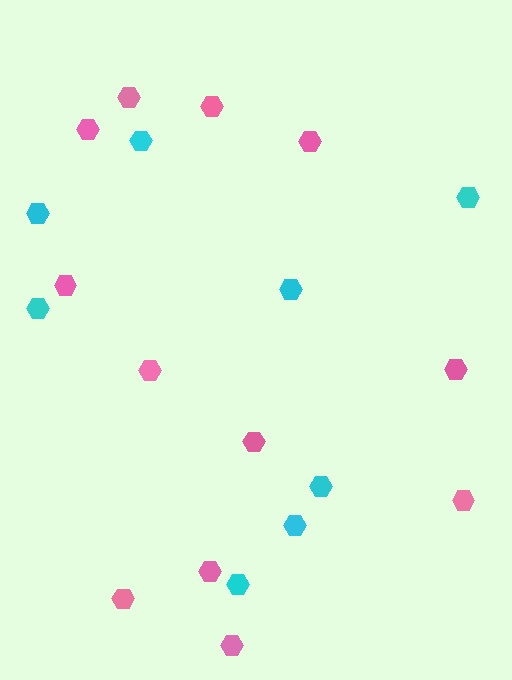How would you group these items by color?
There are 2 groups: one group of cyan hexagons (8) and one group of pink hexagons (12).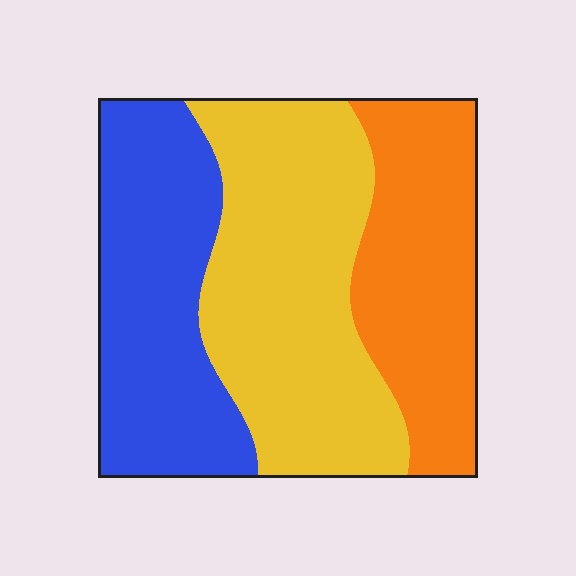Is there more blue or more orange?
Blue.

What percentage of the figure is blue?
Blue covers 32% of the figure.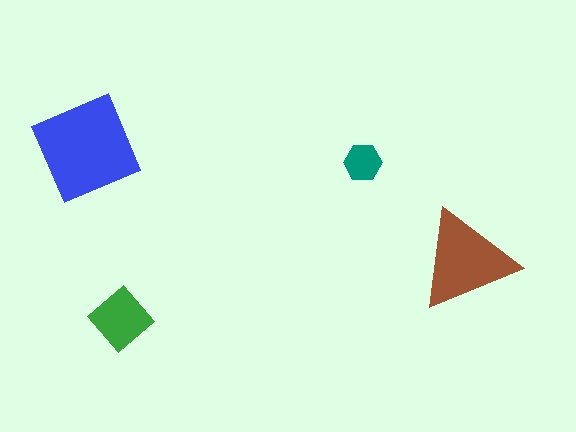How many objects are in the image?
There are 4 objects in the image.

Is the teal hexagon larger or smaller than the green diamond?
Smaller.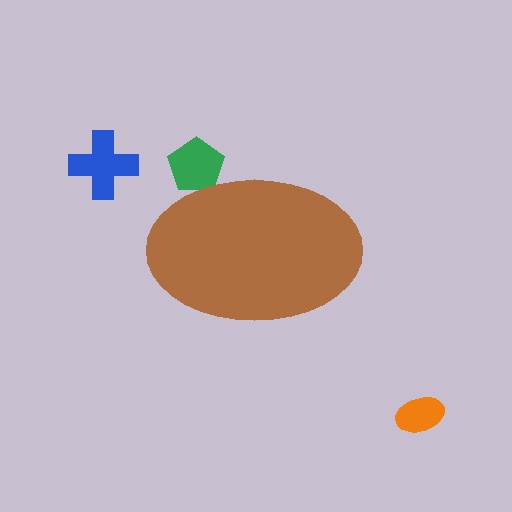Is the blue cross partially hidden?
No, the blue cross is fully visible.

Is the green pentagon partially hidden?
Yes, the green pentagon is partially hidden behind the brown ellipse.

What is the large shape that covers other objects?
A brown ellipse.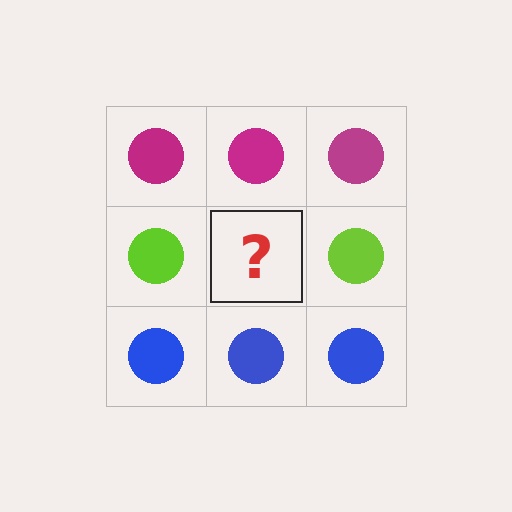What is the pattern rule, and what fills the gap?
The rule is that each row has a consistent color. The gap should be filled with a lime circle.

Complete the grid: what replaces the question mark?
The question mark should be replaced with a lime circle.